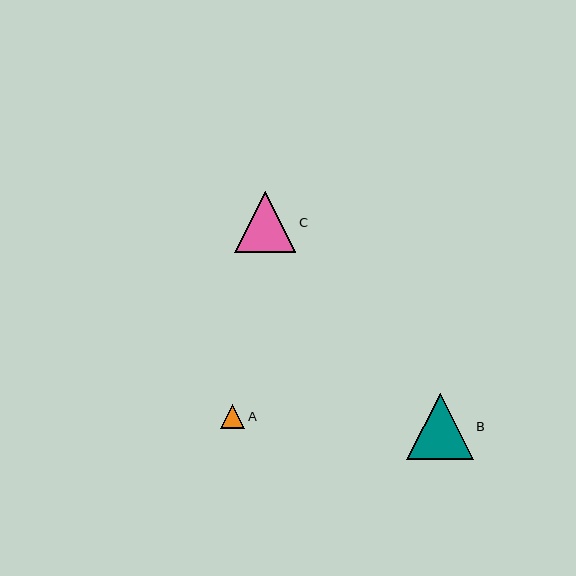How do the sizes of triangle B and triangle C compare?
Triangle B and triangle C are approximately the same size.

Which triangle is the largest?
Triangle B is the largest with a size of approximately 66 pixels.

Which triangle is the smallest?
Triangle A is the smallest with a size of approximately 24 pixels.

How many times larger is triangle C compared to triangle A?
Triangle C is approximately 2.6 times the size of triangle A.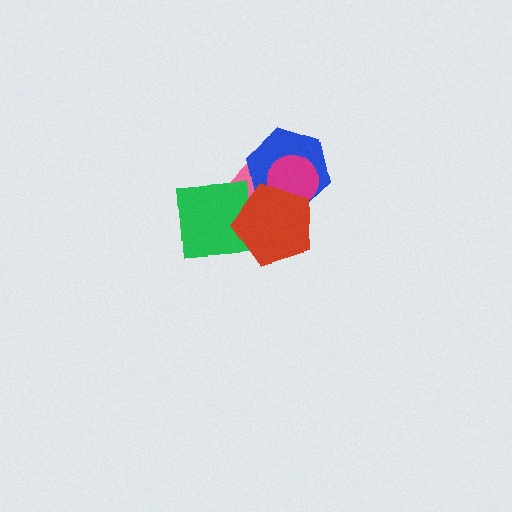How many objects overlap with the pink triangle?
4 objects overlap with the pink triangle.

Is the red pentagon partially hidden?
No, no other shape covers it.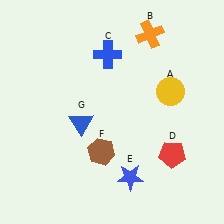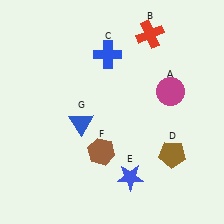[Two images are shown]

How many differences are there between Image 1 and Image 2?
There are 3 differences between the two images.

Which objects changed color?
A changed from yellow to magenta. B changed from orange to red. D changed from red to brown.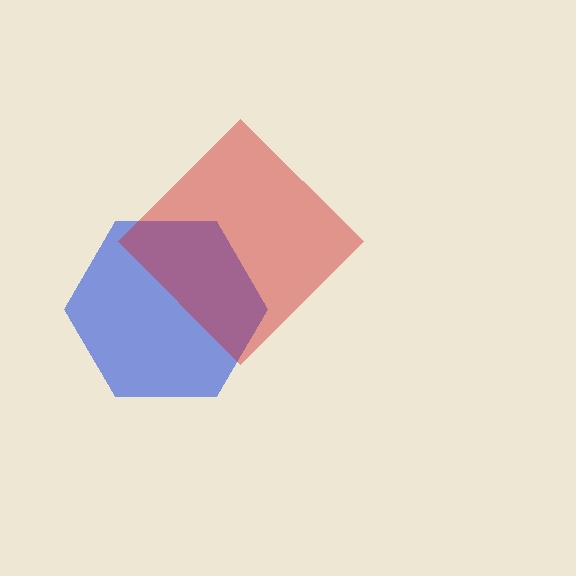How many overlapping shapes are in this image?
There are 2 overlapping shapes in the image.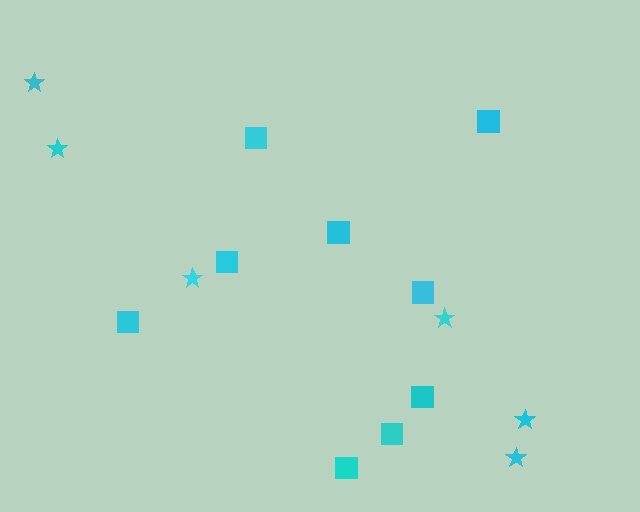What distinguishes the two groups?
There are 2 groups: one group of squares (9) and one group of stars (6).